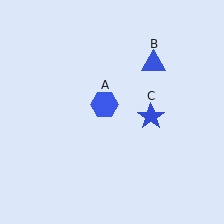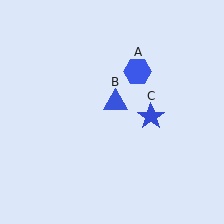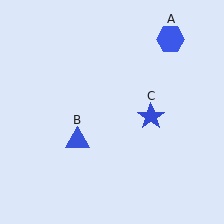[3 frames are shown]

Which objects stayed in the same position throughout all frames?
Blue star (object C) remained stationary.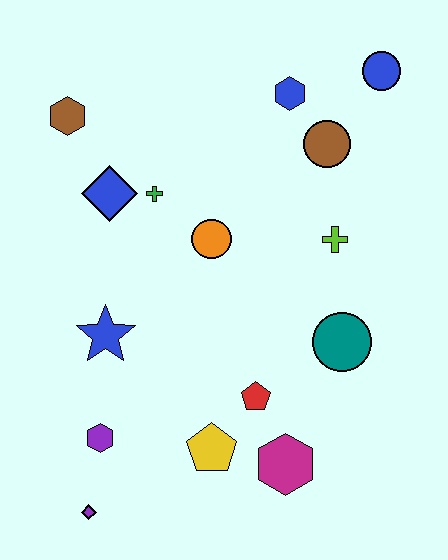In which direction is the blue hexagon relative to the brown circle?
The blue hexagon is above the brown circle.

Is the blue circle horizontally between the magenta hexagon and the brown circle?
No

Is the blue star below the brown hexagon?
Yes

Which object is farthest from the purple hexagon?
The blue circle is farthest from the purple hexagon.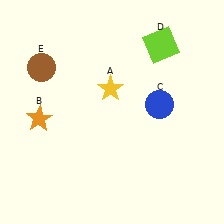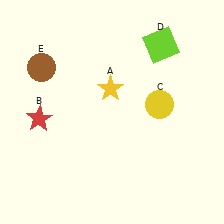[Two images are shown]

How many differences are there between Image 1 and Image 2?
There are 2 differences between the two images.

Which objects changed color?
B changed from orange to red. C changed from blue to yellow.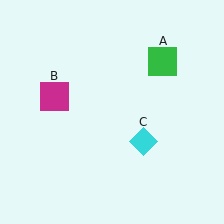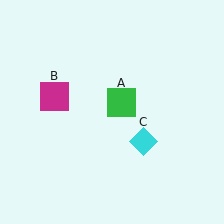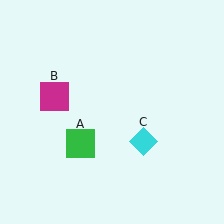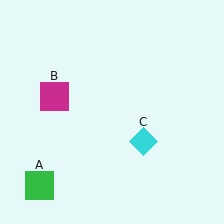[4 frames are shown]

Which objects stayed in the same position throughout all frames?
Magenta square (object B) and cyan diamond (object C) remained stationary.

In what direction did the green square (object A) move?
The green square (object A) moved down and to the left.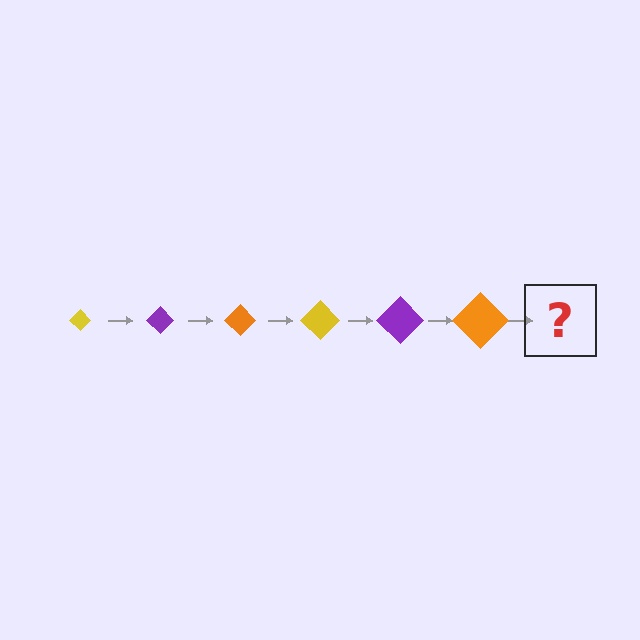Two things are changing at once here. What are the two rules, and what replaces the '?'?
The two rules are that the diamond grows larger each step and the color cycles through yellow, purple, and orange. The '?' should be a yellow diamond, larger than the previous one.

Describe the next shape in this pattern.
It should be a yellow diamond, larger than the previous one.